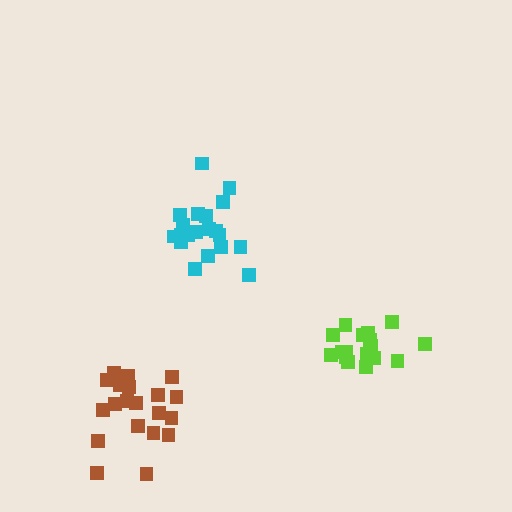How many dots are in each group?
Group 1: 17 dots, Group 2: 20 dots, Group 3: 20 dots (57 total).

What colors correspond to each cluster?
The clusters are colored: lime, cyan, brown.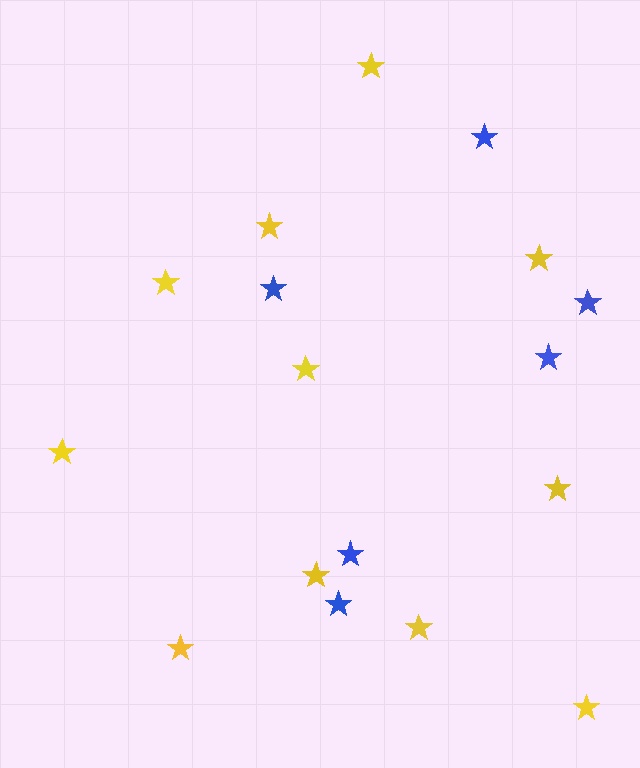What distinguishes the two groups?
There are 2 groups: one group of blue stars (6) and one group of yellow stars (11).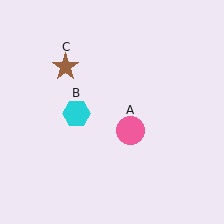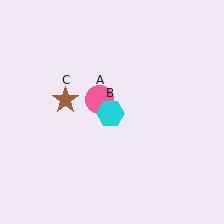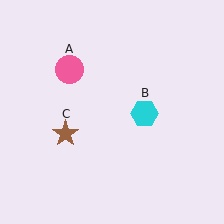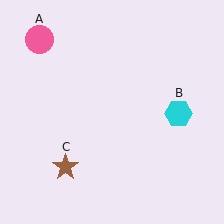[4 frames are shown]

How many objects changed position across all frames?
3 objects changed position: pink circle (object A), cyan hexagon (object B), brown star (object C).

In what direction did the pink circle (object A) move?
The pink circle (object A) moved up and to the left.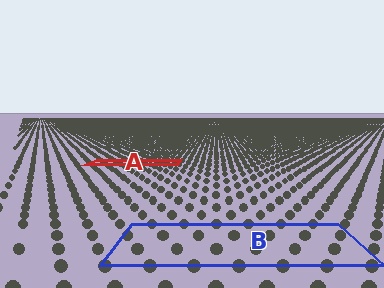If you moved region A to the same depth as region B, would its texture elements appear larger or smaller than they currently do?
They would appear larger. At a closer depth, the same texture elements are projected at a bigger on-screen size.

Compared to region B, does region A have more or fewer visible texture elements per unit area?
Region A has more texture elements per unit area — they are packed more densely because it is farther away.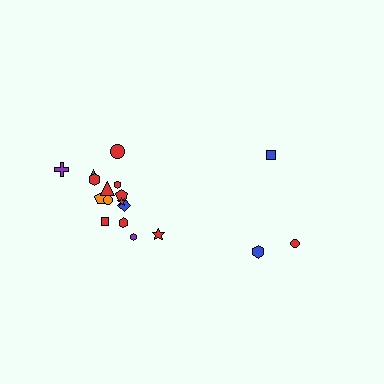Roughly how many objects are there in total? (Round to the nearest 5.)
Roughly 20 objects in total.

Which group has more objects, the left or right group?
The left group.